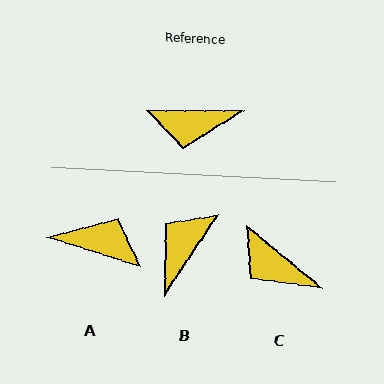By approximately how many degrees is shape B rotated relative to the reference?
Approximately 124 degrees clockwise.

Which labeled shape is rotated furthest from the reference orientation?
A, about 162 degrees away.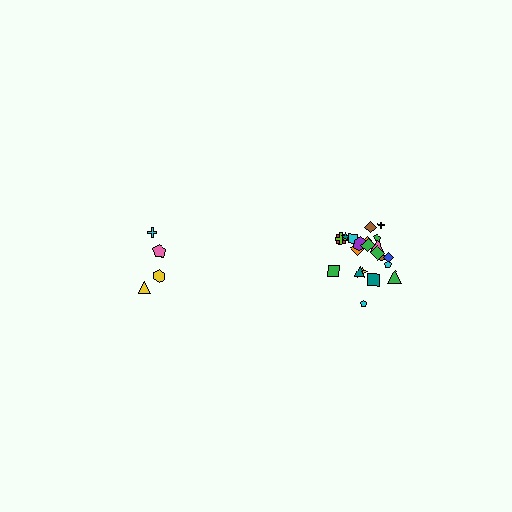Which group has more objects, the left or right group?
The right group.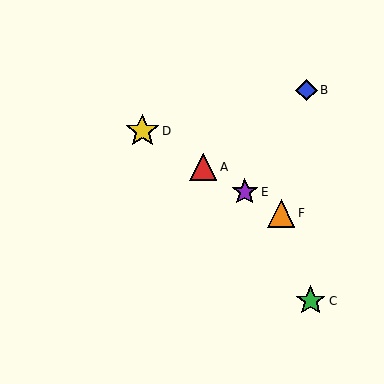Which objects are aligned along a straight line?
Objects A, D, E, F are aligned along a straight line.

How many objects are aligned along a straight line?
4 objects (A, D, E, F) are aligned along a straight line.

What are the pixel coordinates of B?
Object B is at (306, 90).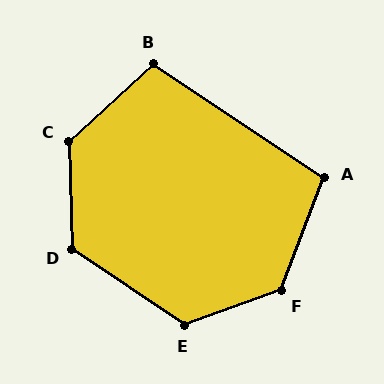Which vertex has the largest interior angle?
C, at approximately 131 degrees.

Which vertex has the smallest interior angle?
A, at approximately 103 degrees.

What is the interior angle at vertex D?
Approximately 125 degrees (obtuse).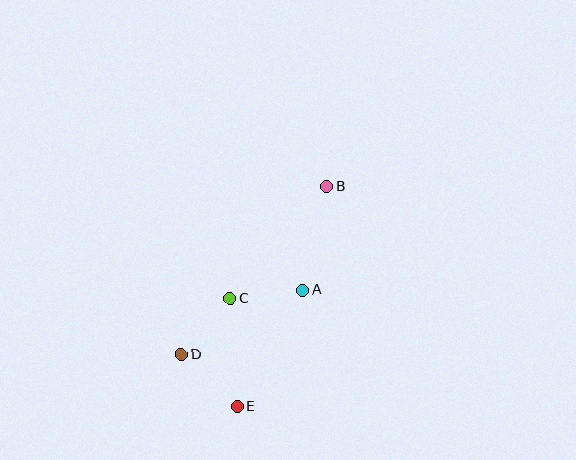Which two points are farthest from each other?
Points B and E are farthest from each other.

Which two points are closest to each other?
Points A and C are closest to each other.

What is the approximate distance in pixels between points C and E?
The distance between C and E is approximately 108 pixels.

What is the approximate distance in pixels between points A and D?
The distance between A and D is approximately 138 pixels.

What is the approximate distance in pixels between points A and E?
The distance between A and E is approximately 134 pixels.